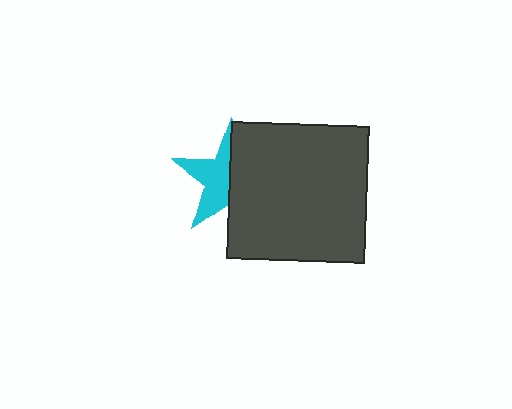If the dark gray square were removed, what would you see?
You would see the complete cyan star.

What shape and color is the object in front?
The object in front is a dark gray square.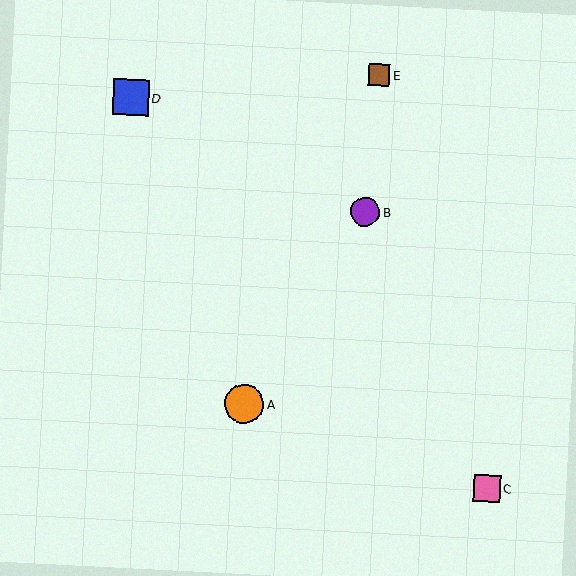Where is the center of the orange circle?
The center of the orange circle is at (244, 404).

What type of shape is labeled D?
Shape D is a blue square.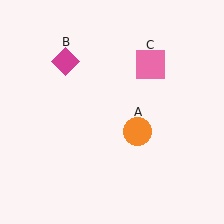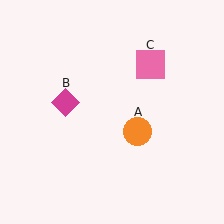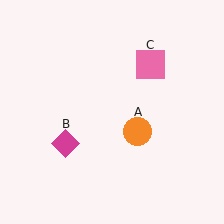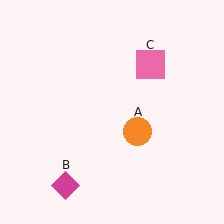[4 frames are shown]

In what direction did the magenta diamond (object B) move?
The magenta diamond (object B) moved down.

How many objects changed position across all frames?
1 object changed position: magenta diamond (object B).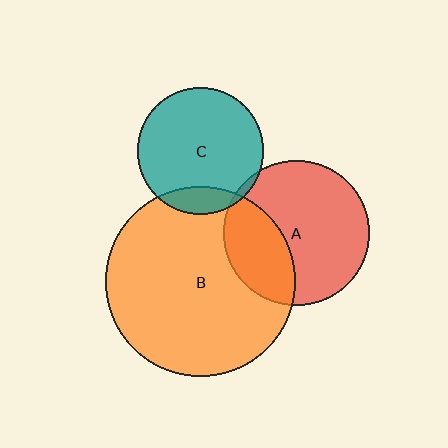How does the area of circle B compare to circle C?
Approximately 2.3 times.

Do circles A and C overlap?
Yes.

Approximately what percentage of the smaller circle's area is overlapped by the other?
Approximately 5%.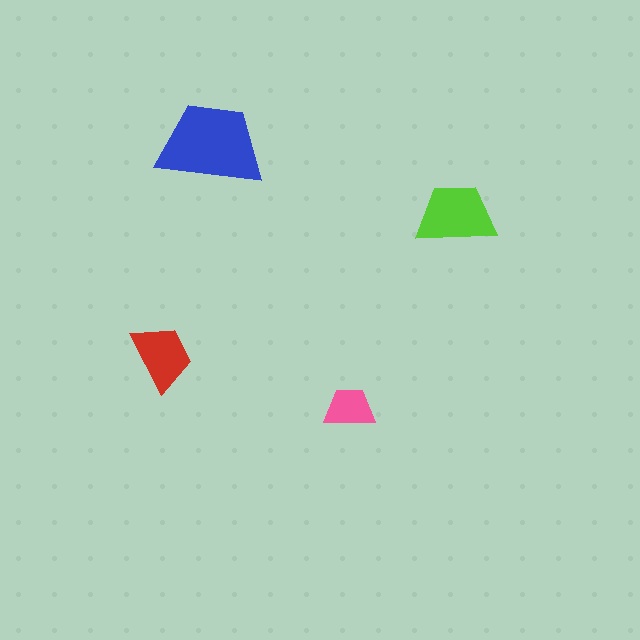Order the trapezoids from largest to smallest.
the blue one, the lime one, the red one, the pink one.